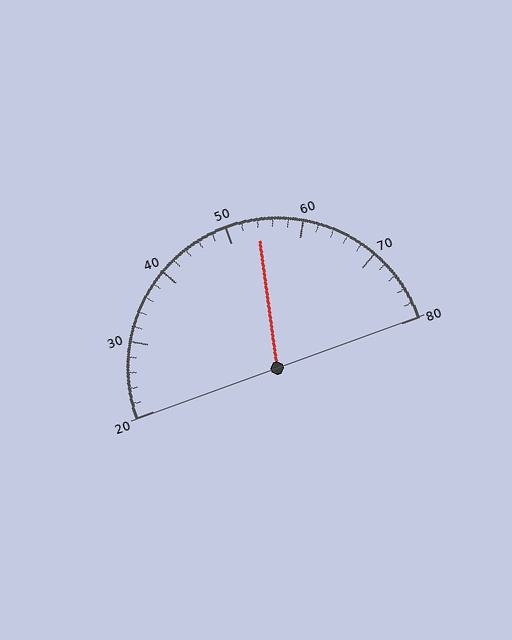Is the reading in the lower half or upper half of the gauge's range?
The reading is in the upper half of the range (20 to 80).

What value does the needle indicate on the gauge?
The needle indicates approximately 54.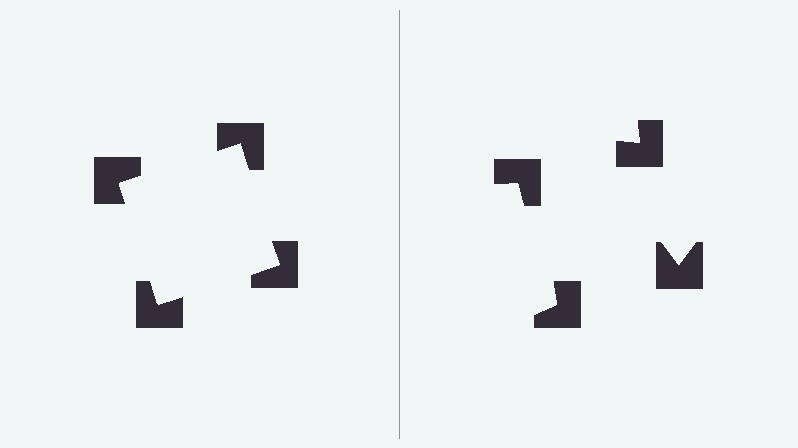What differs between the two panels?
The notched squares are positioned identically on both sides; only the wedge orientations differ. On the left they align to a square; on the right they are misaligned.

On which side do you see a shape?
An illusory square appears on the left side. On the right side the wedge cuts are rotated, so no coherent shape forms.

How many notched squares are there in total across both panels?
8 — 4 on each side.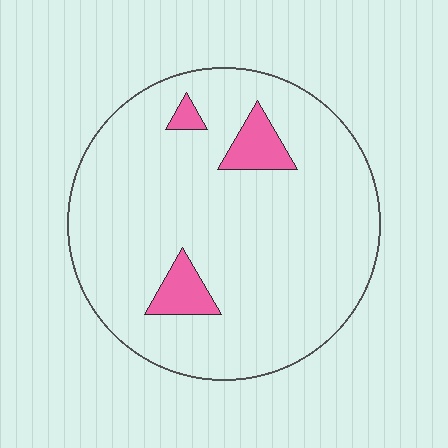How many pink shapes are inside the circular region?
3.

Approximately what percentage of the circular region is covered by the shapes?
Approximately 10%.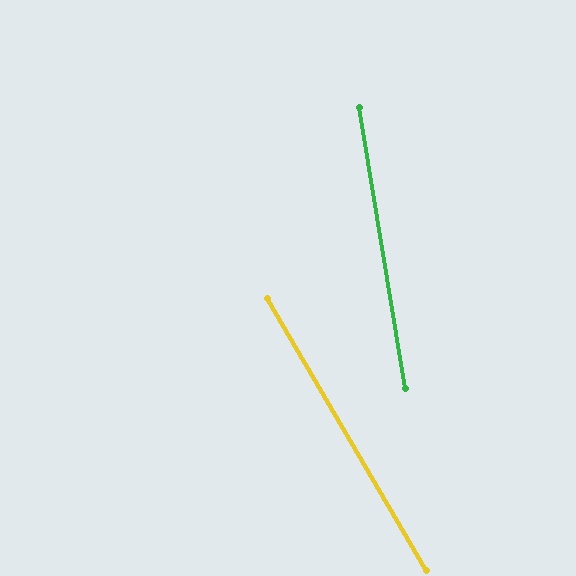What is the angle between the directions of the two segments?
Approximately 21 degrees.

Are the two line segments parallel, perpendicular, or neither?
Neither parallel nor perpendicular — they differ by about 21°.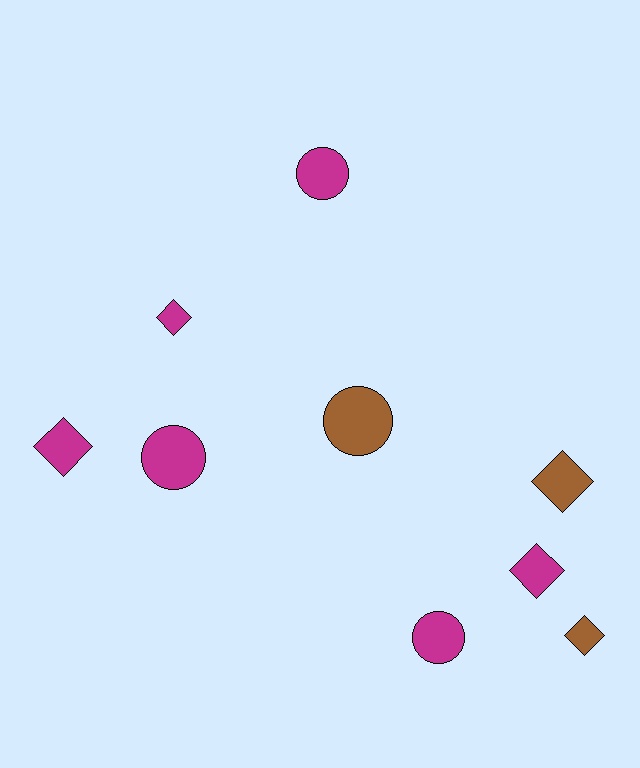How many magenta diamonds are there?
There are 3 magenta diamonds.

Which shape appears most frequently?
Diamond, with 5 objects.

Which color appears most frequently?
Magenta, with 6 objects.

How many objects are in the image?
There are 9 objects.